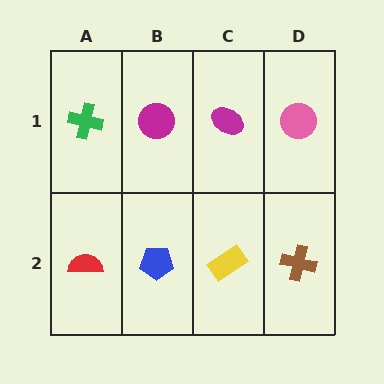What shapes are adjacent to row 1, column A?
A red semicircle (row 2, column A), a magenta circle (row 1, column B).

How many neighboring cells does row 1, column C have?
3.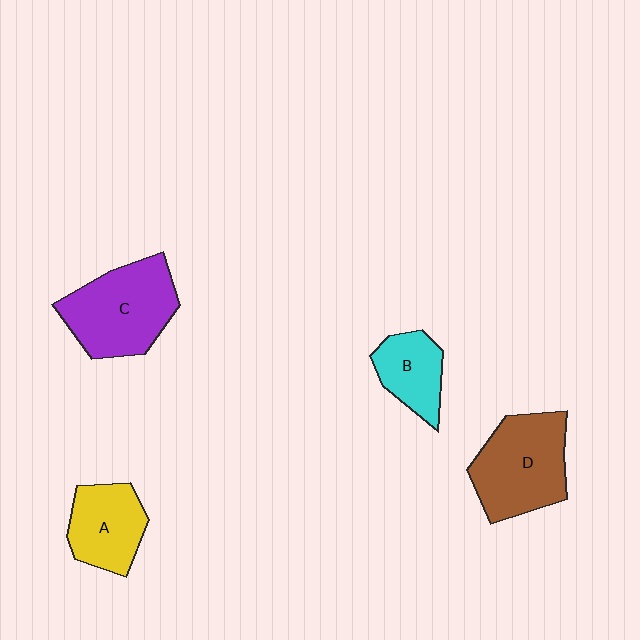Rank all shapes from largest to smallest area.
From largest to smallest: C (purple), D (brown), A (yellow), B (cyan).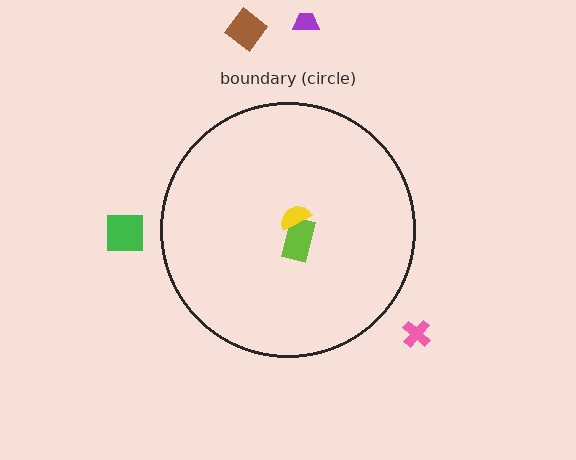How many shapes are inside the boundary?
2 inside, 4 outside.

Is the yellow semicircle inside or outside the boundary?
Inside.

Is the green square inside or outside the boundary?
Outside.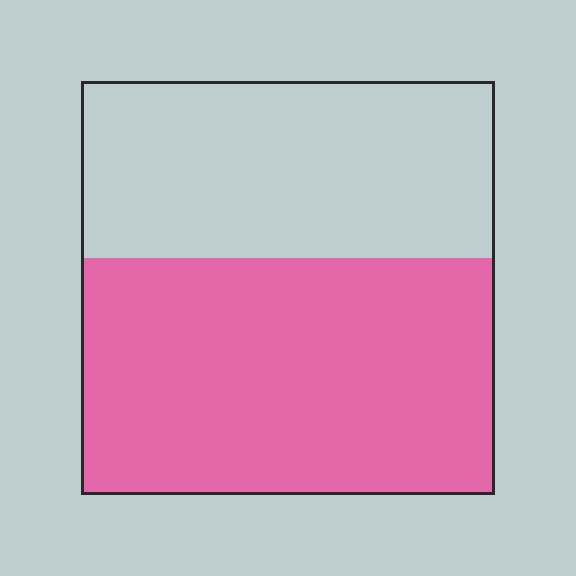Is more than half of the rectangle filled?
Yes.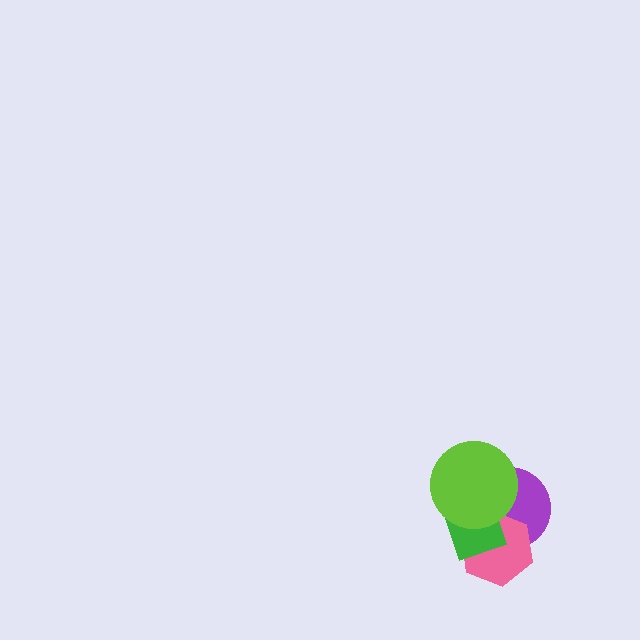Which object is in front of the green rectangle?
The lime circle is in front of the green rectangle.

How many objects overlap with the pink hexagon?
3 objects overlap with the pink hexagon.